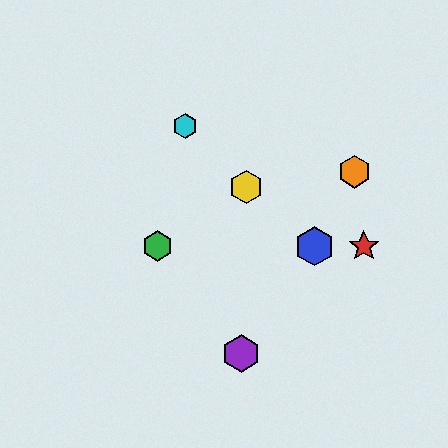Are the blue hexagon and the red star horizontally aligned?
Yes, both are at y≈246.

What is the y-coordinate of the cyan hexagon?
The cyan hexagon is at y≈126.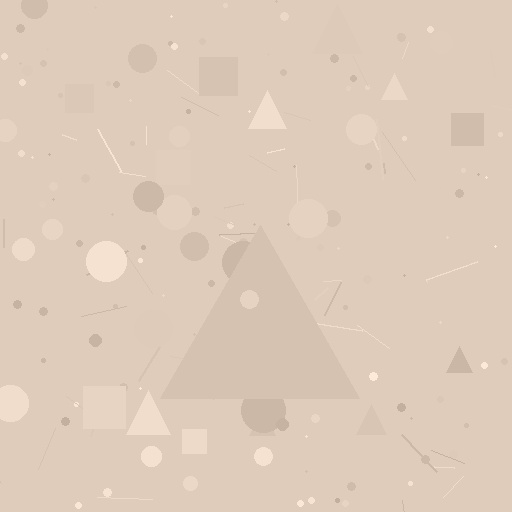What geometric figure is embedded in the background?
A triangle is embedded in the background.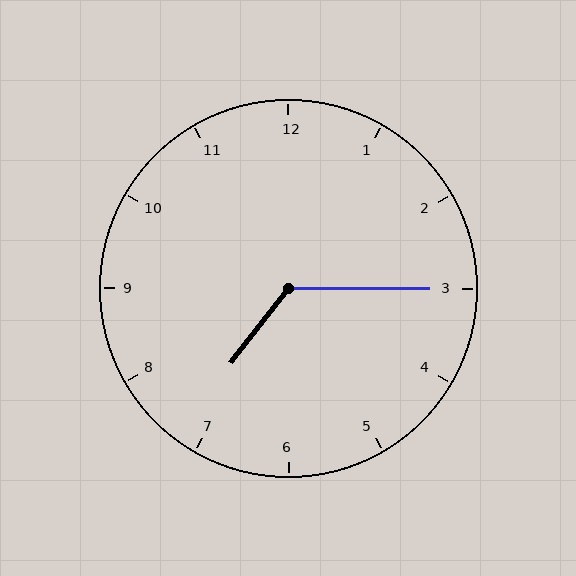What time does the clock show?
7:15.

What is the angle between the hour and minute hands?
Approximately 128 degrees.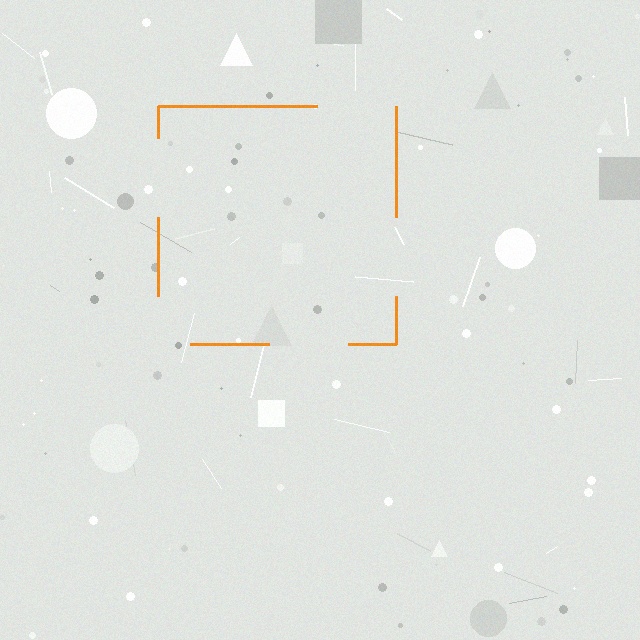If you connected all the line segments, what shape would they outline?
They would outline a square.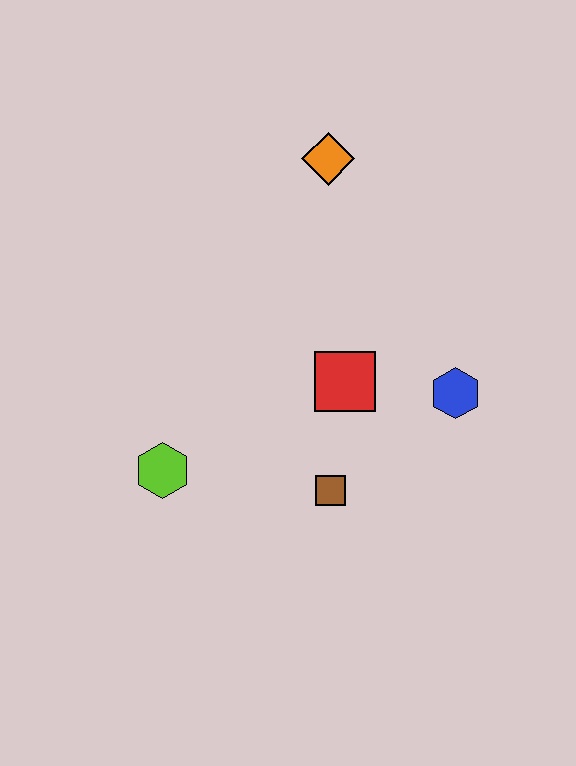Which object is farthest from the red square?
The orange diamond is farthest from the red square.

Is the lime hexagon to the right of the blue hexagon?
No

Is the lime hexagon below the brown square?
No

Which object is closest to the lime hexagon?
The brown square is closest to the lime hexagon.